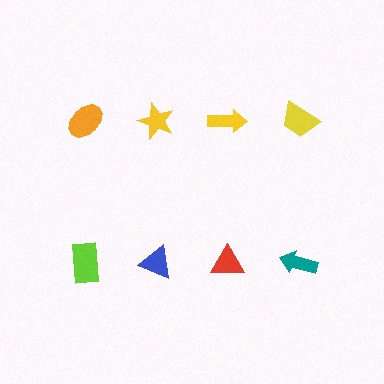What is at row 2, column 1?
A lime rectangle.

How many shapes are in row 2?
4 shapes.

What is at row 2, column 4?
A teal arrow.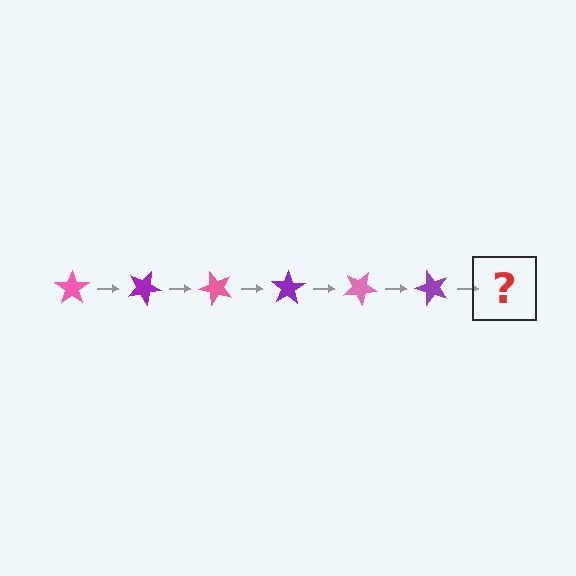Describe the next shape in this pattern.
It should be a pink star, rotated 150 degrees from the start.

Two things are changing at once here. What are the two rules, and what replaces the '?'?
The two rules are that it rotates 25 degrees each step and the color cycles through pink and purple. The '?' should be a pink star, rotated 150 degrees from the start.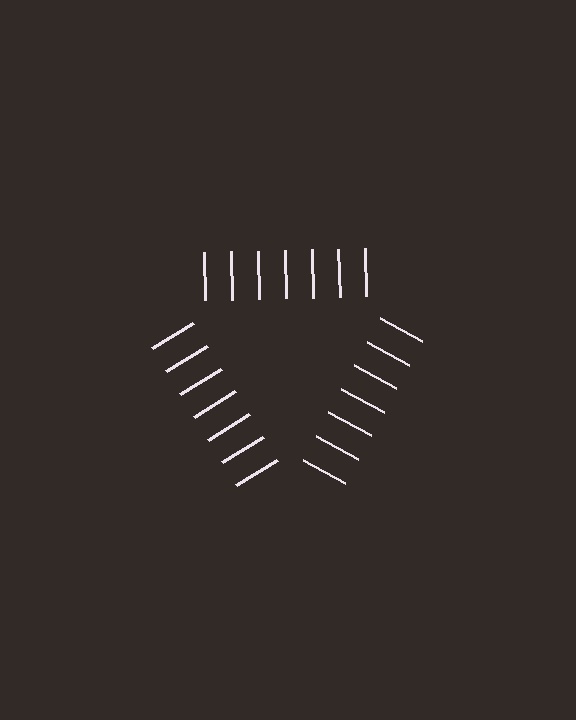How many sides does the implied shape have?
3 sides — the line-ends trace a triangle.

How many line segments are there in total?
21 — 7 along each of the 3 edges.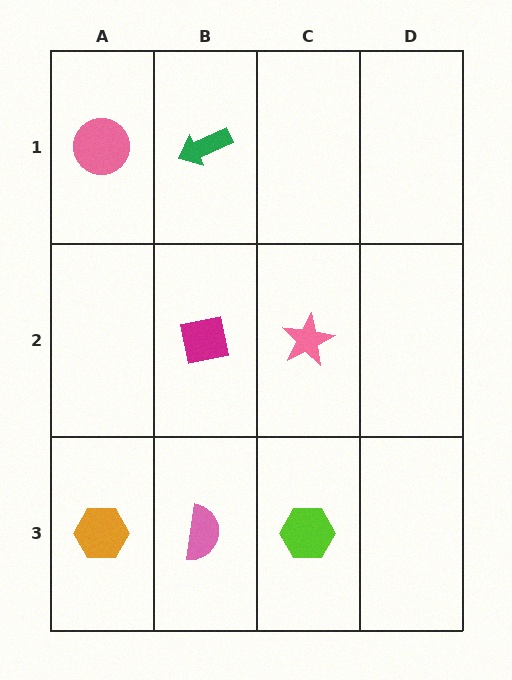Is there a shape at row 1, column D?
No, that cell is empty.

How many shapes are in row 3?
3 shapes.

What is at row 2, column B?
A magenta square.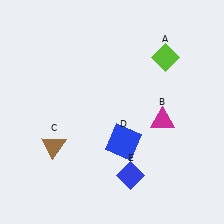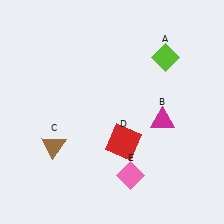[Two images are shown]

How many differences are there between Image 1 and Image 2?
There are 2 differences between the two images.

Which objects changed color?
D changed from blue to red. E changed from blue to pink.